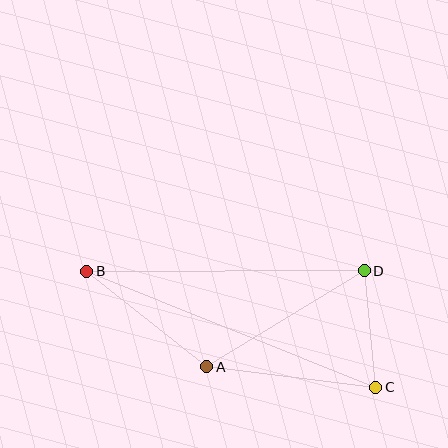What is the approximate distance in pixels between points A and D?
The distance between A and D is approximately 185 pixels.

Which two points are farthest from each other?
Points B and C are farthest from each other.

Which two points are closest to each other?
Points C and D are closest to each other.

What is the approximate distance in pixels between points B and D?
The distance between B and D is approximately 278 pixels.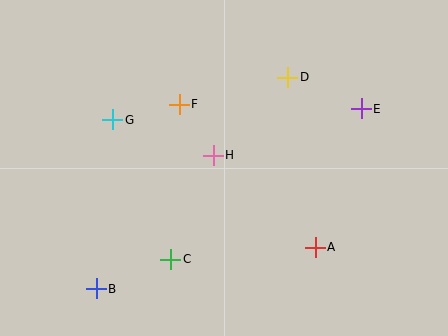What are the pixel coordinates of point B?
Point B is at (96, 289).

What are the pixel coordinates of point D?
Point D is at (288, 77).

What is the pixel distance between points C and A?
The distance between C and A is 145 pixels.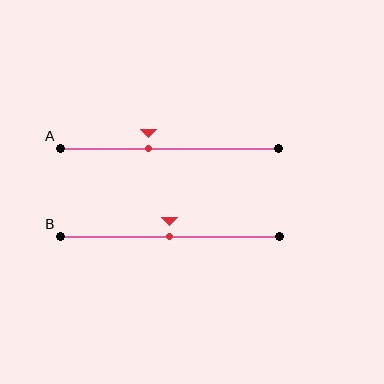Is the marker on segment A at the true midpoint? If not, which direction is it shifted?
No, the marker on segment A is shifted to the left by about 10% of the segment length.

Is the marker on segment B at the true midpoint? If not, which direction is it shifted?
Yes, the marker on segment B is at the true midpoint.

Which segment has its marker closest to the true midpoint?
Segment B has its marker closest to the true midpoint.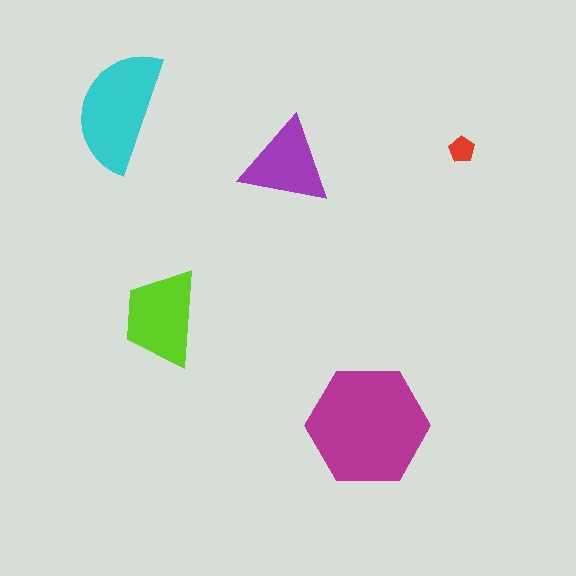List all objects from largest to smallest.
The magenta hexagon, the cyan semicircle, the lime trapezoid, the purple triangle, the red pentagon.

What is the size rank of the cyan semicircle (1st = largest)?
2nd.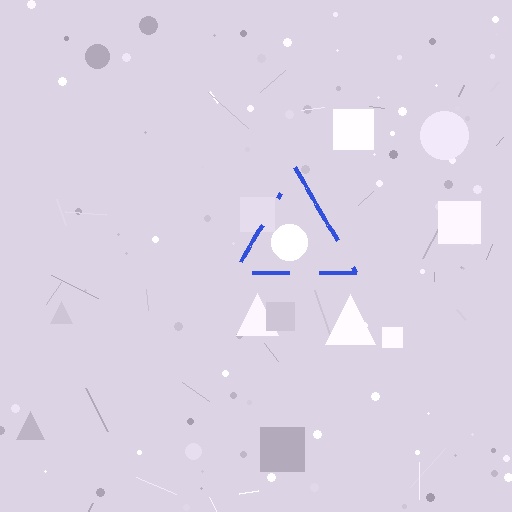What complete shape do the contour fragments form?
The contour fragments form a triangle.